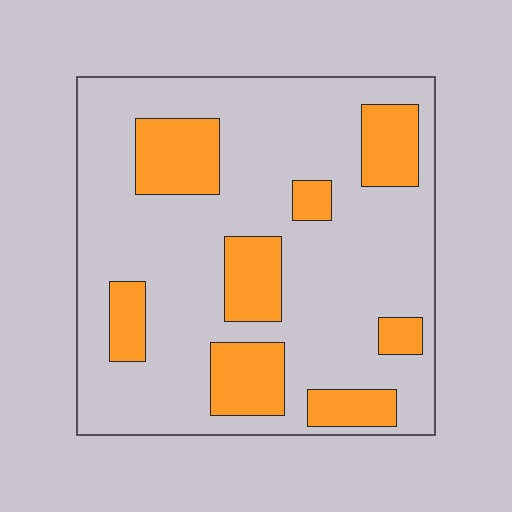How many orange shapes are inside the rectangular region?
8.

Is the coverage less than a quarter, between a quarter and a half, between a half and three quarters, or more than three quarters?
Less than a quarter.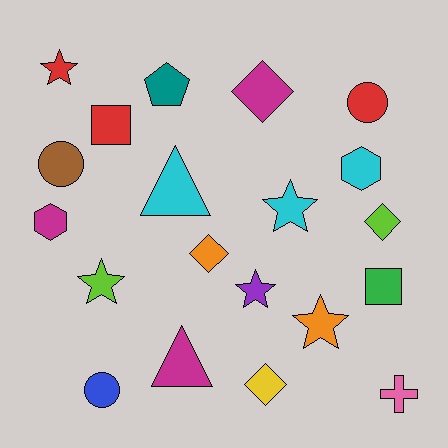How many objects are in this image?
There are 20 objects.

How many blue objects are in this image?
There is 1 blue object.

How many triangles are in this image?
There are 2 triangles.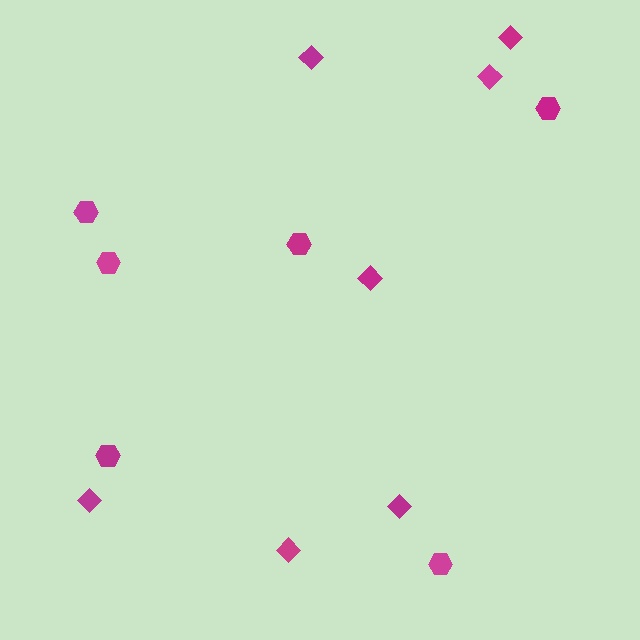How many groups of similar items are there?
There are 2 groups: one group of hexagons (6) and one group of diamonds (7).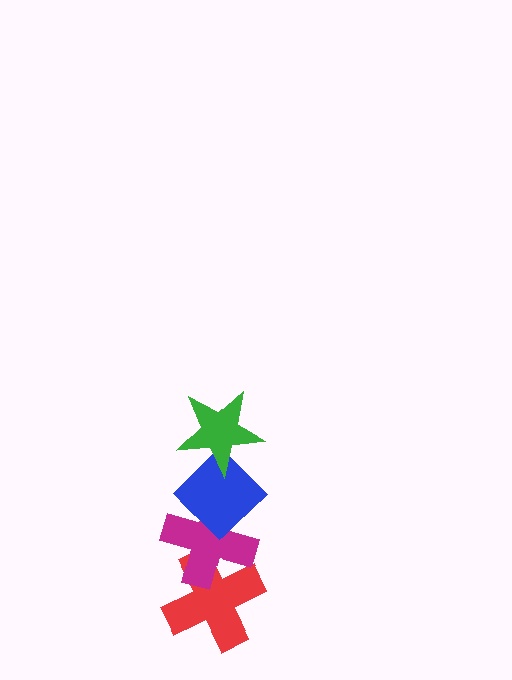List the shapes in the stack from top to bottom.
From top to bottom: the green star, the blue diamond, the magenta cross, the red cross.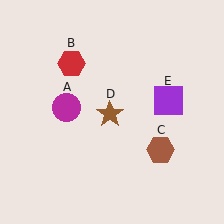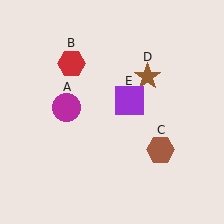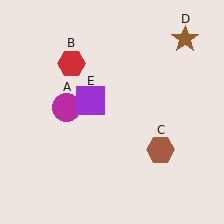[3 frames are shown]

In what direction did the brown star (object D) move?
The brown star (object D) moved up and to the right.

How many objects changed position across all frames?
2 objects changed position: brown star (object D), purple square (object E).